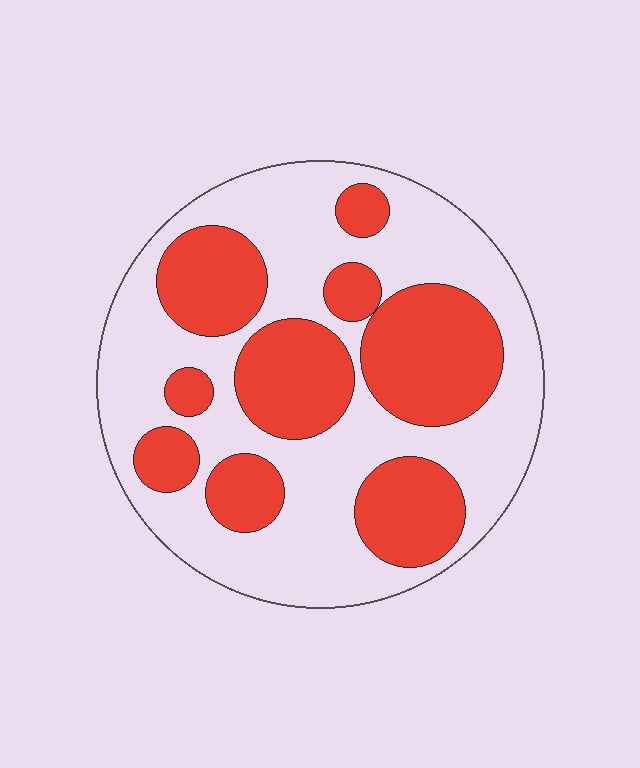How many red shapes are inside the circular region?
9.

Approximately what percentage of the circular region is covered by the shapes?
Approximately 40%.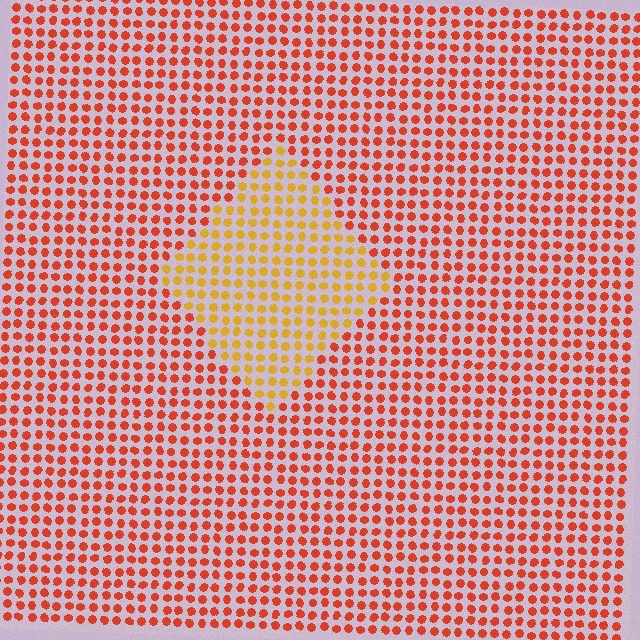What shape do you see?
I see a diamond.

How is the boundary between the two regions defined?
The boundary is defined purely by a slight shift in hue (about 37 degrees). Spacing, size, and orientation are identical on both sides.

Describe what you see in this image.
The image is filled with small red elements in a uniform arrangement. A diamond-shaped region is visible where the elements are tinted to a slightly different hue, forming a subtle color boundary.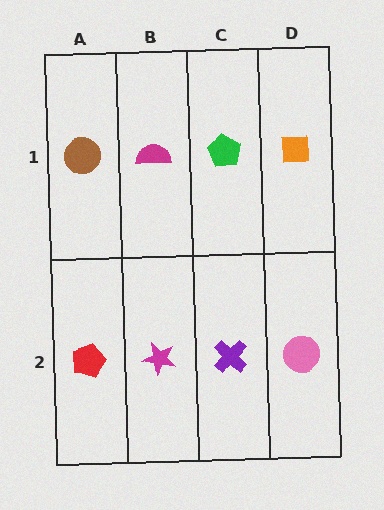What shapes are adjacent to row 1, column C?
A purple cross (row 2, column C), a magenta semicircle (row 1, column B), an orange square (row 1, column D).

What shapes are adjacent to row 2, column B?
A magenta semicircle (row 1, column B), a red pentagon (row 2, column A), a purple cross (row 2, column C).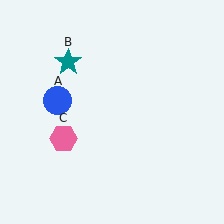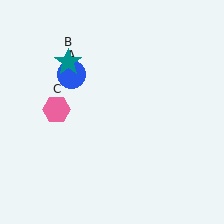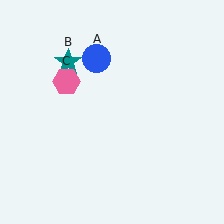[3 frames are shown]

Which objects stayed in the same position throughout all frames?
Teal star (object B) remained stationary.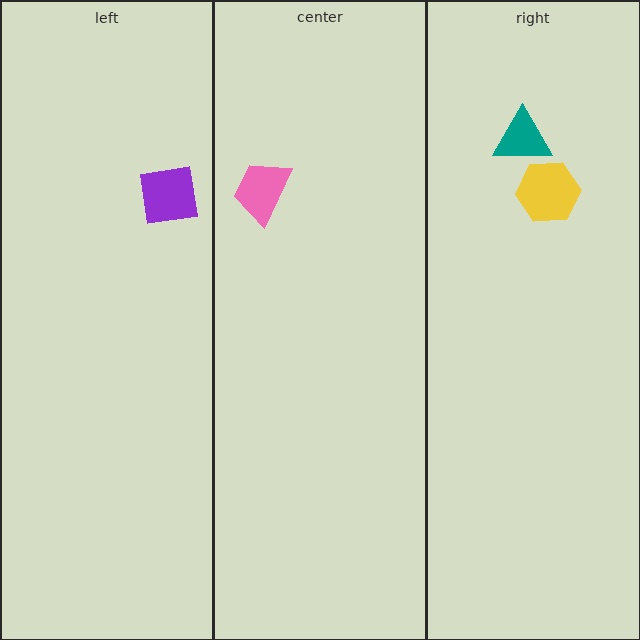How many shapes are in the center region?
1.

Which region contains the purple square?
The left region.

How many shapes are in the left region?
1.